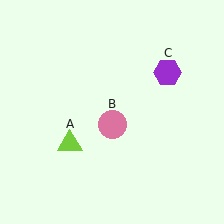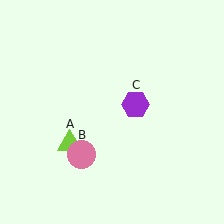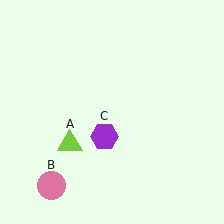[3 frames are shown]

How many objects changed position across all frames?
2 objects changed position: pink circle (object B), purple hexagon (object C).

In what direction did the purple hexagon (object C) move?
The purple hexagon (object C) moved down and to the left.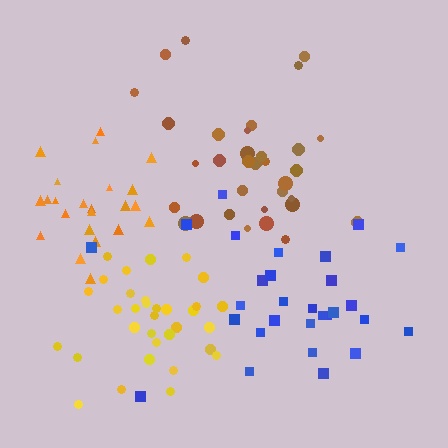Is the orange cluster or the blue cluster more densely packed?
Orange.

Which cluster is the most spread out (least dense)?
Blue.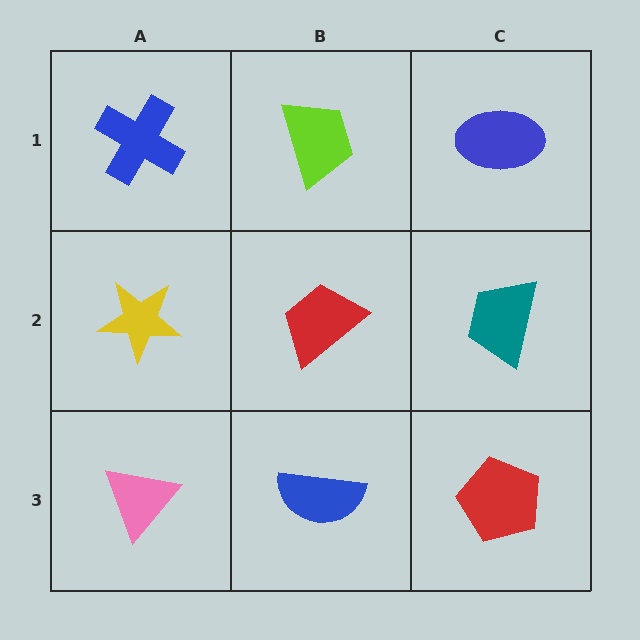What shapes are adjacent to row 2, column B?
A lime trapezoid (row 1, column B), a blue semicircle (row 3, column B), a yellow star (row 2, column A), a teal trapezoid (row 2, column C).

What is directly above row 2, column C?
A blue ellipse.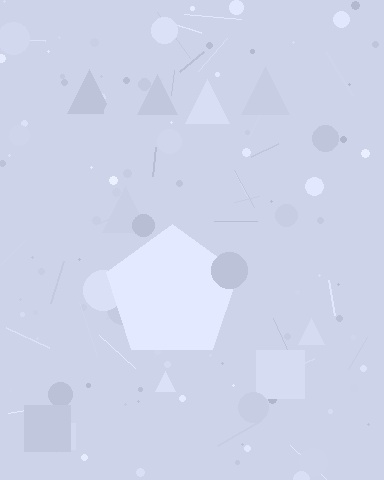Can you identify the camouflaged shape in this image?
The camouflaged shape is a pentagon.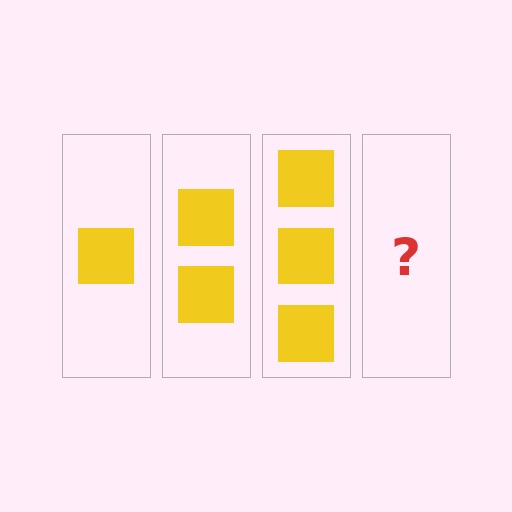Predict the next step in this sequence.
The next step is 4 squares.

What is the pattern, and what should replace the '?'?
The pattern is that each step adds one more square. The '?' should be 4 squares.